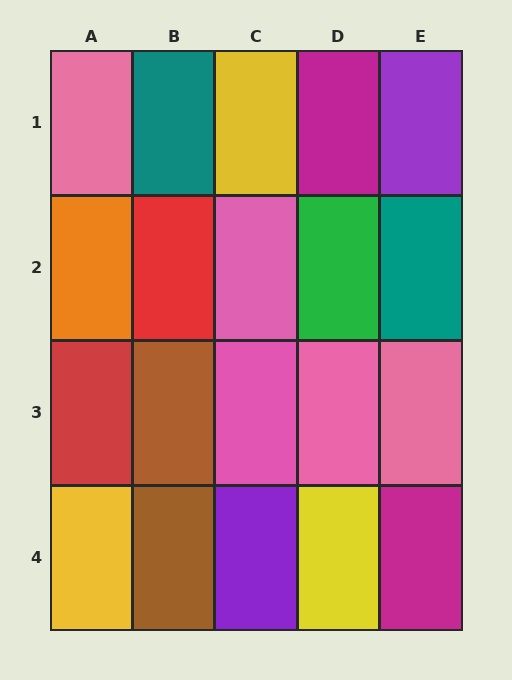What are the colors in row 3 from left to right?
Red, brown, pink, pink, pink.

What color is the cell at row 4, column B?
Brown.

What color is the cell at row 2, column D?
Green.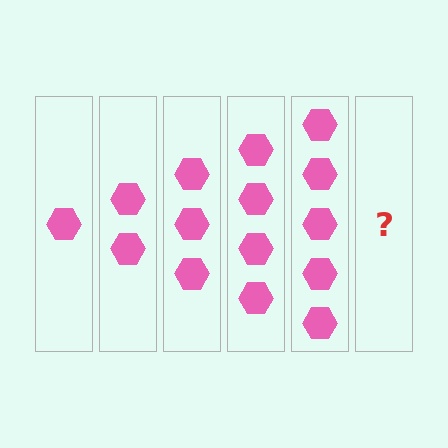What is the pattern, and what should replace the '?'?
The pattern is that each step adds one more hexagon. The '?' should be 6 hexagons.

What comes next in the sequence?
The next element should be 6 hexagons.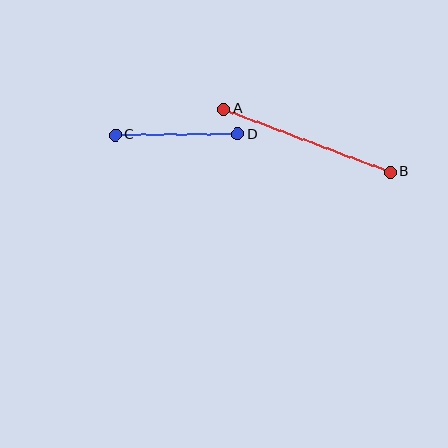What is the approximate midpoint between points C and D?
The midpoint is at approximately (176, 135) pixels.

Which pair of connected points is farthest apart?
Points A and B are farthest apart.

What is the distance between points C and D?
The distance is approximately 123 pixels.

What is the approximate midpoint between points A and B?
The midpoint is at approximately (307, 140) pixels.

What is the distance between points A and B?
The distance is approximately 178 pixels.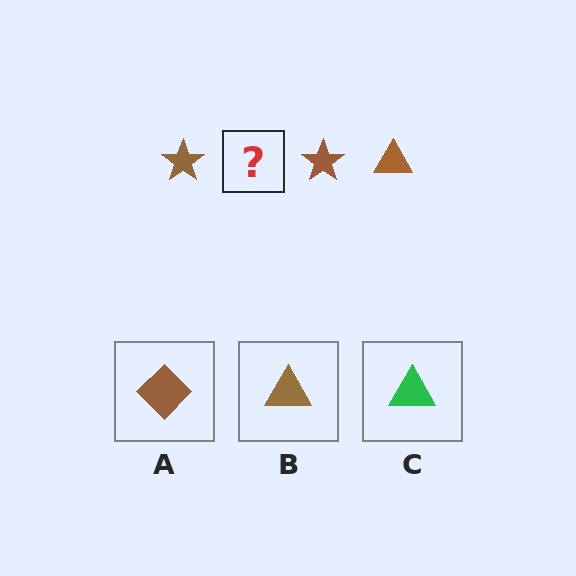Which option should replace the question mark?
Option B.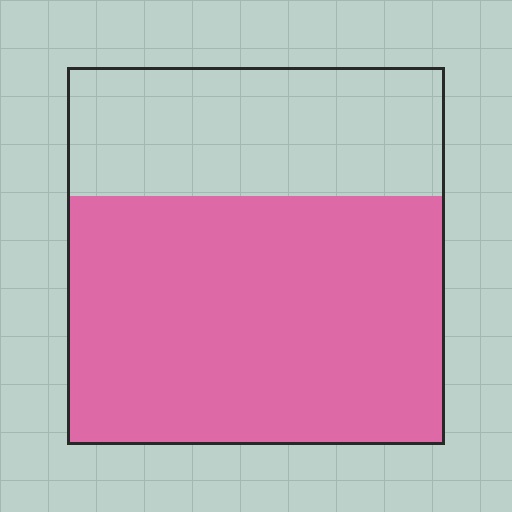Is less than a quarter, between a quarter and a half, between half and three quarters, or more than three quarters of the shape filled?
Between half and three quarters.